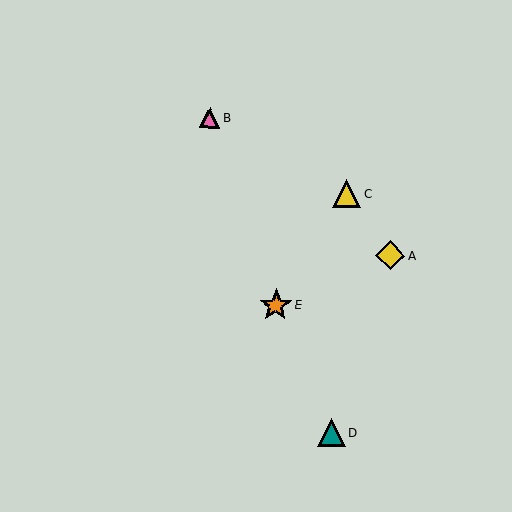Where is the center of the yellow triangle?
The center of the yellow triangle is at (346, 194).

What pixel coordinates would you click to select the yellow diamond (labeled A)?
Click at (390, 256) to select the yellow diamond A.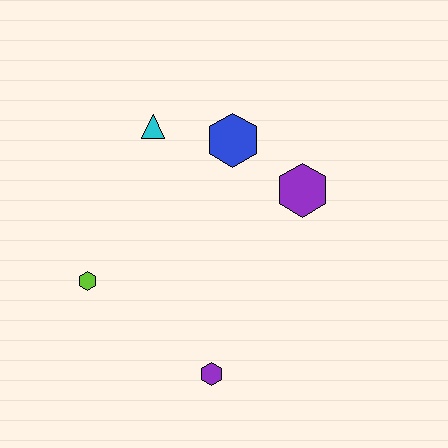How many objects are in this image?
There are 5 objects.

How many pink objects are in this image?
There are no pink objects.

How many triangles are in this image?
There is 1 triangle.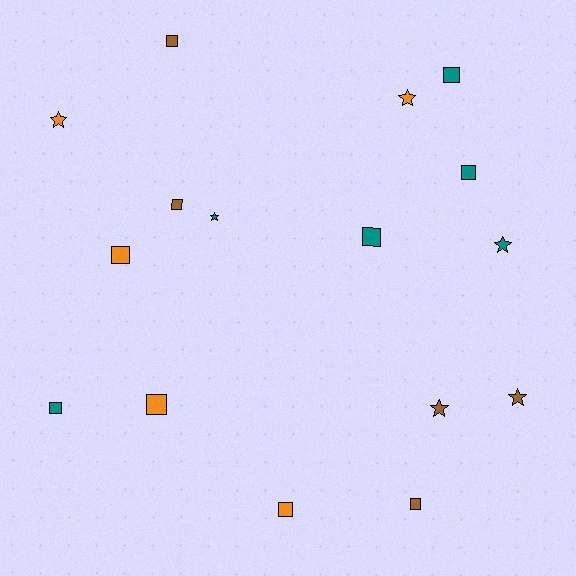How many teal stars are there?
There are 2 teal stars.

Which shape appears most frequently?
Square, with 10 objects.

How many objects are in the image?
There are 16 objects.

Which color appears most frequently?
Teal, with 6 objects.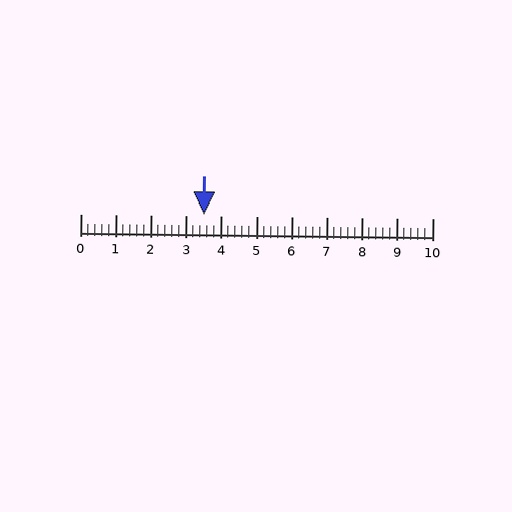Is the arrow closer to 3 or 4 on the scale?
The arrow is closer to 4.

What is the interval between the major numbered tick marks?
The major tick marks are spaced 1 units apart.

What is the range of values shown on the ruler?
The ruler shows values from 0 to 10.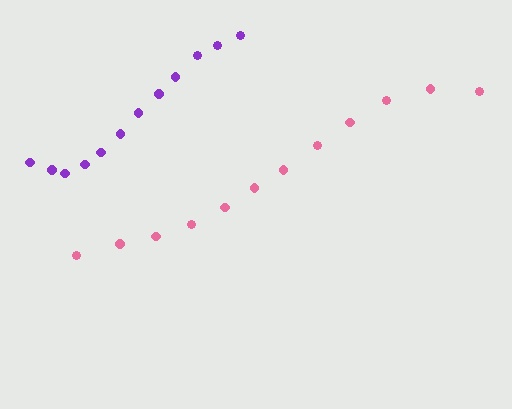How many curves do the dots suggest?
There are 2 distinct paths.